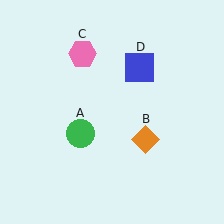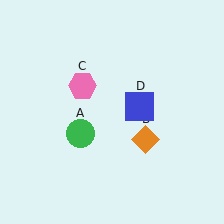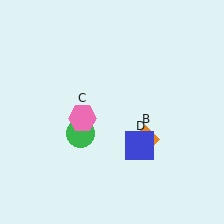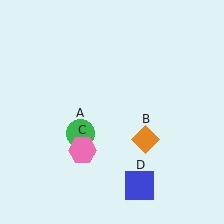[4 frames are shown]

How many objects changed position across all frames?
2 objects changed position: pink hexagon (object C), blue square (object D).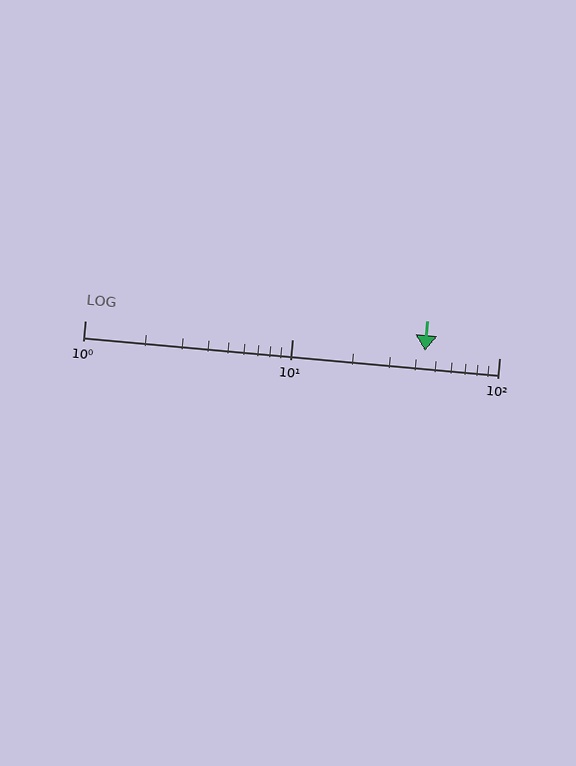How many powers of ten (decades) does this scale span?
The scale spans 2 decades, from 1 to 100.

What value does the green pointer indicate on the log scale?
The pointer indicates approximately 44.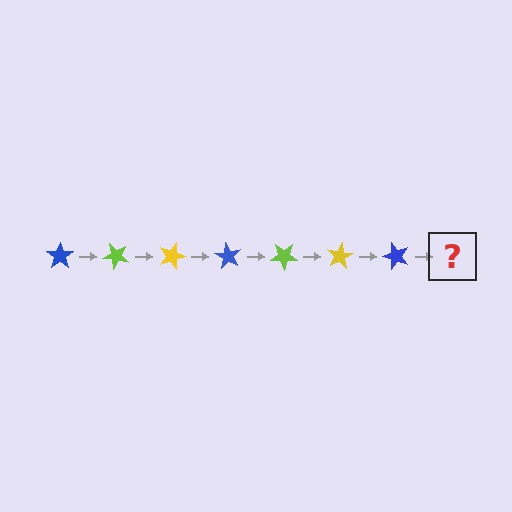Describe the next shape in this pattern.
It should be a lime star, rotated 315 degrees from the start.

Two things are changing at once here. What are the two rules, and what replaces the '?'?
The two rules are that it rotates 45 degrees each step and the color cycles through blue, lime, and yellow. The '?' should be a lime star, rotated 315 degrees from the start.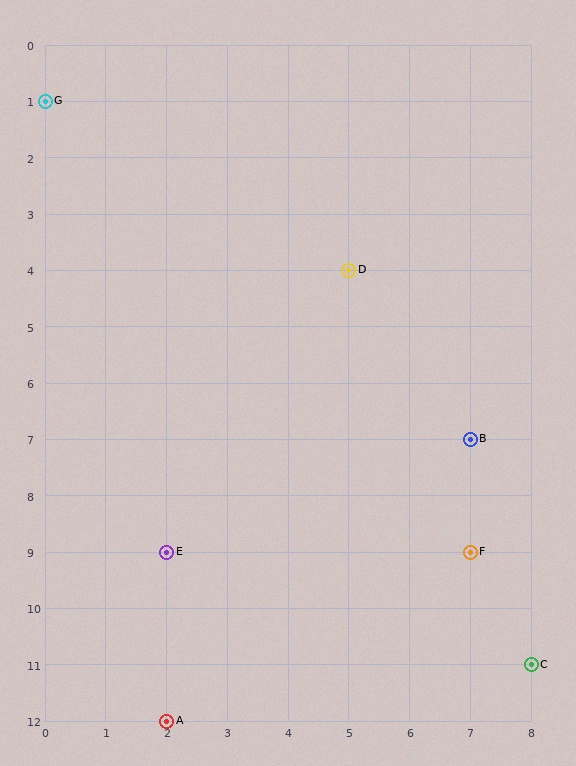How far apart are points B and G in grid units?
Points B and G are 7 columns and 6 rows apart (about 9.2 grid units diagonally).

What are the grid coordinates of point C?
Point C is at grid coordinates (8, 11).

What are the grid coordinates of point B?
Point B is at grid coordinates (7, 7).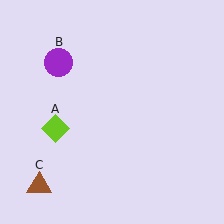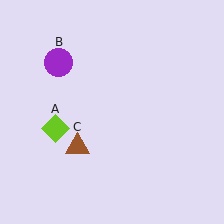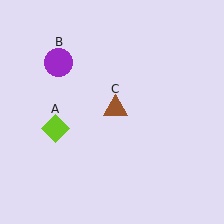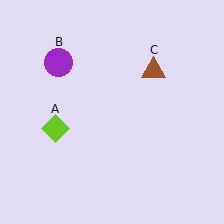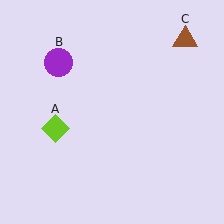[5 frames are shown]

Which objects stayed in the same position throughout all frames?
Lime diamond (object A) and purple circle (object B) remained stationary.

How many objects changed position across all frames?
1 object changed position: brown triangle (object C).